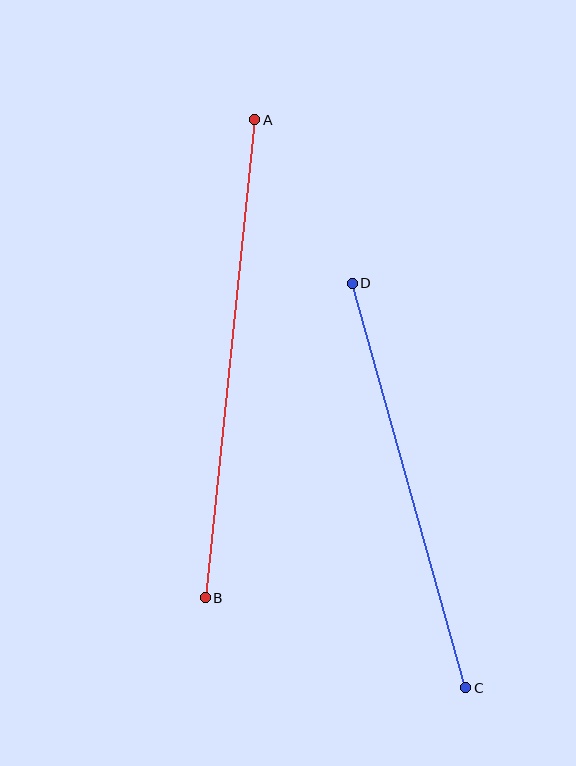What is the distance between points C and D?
The distance is approximately 420 pixels.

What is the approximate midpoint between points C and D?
The midpoint is at approximately (409, 486) pixels.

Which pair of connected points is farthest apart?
Points A and B are farthest apart.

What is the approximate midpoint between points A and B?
The midpoint is at approximately (230, 359) pixels.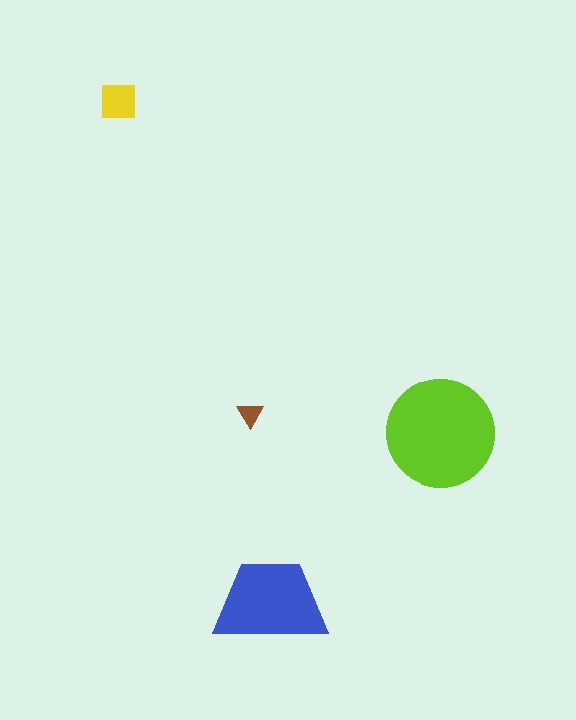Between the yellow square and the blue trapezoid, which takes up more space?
The blue trapezoid.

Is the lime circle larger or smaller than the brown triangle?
Larger.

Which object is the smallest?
The brown triangle.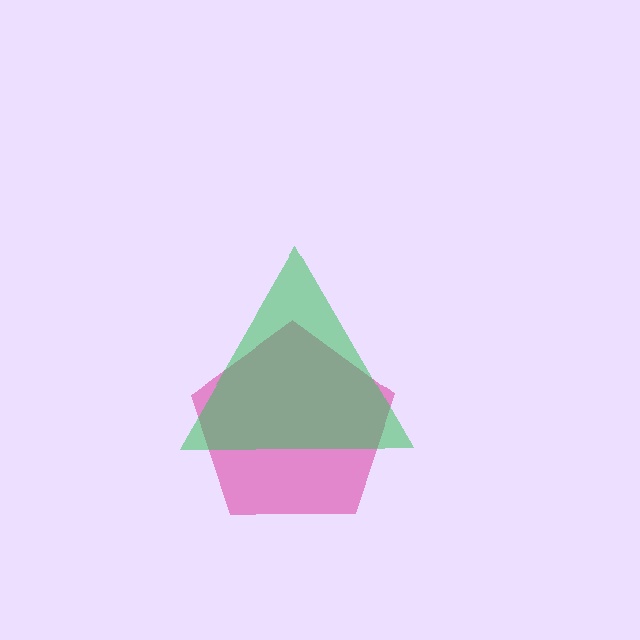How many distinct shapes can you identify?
There are 2 distinct shapes: a pink pentagon, a green triangle.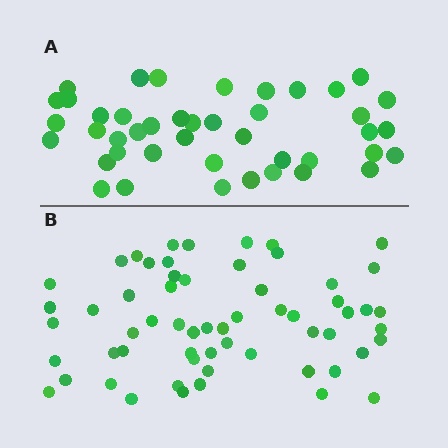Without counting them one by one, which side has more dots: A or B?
Region B (the bottom region) has more dots.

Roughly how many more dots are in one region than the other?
Region B has approximately 15 more dots than region A.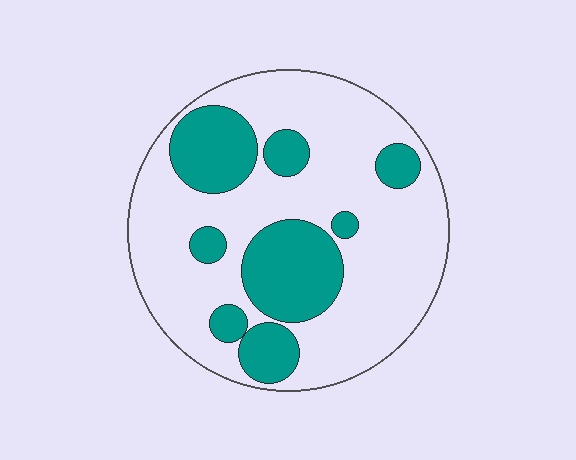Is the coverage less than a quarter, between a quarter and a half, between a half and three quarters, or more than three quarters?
Between a quarter and a half.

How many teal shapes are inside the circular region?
8.